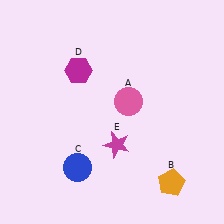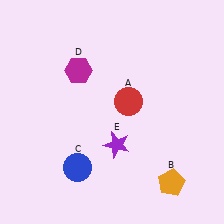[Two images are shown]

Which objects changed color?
A changed from pink to red. E changed from magenta to purple.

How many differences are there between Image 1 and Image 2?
There are 2 differences between the two images.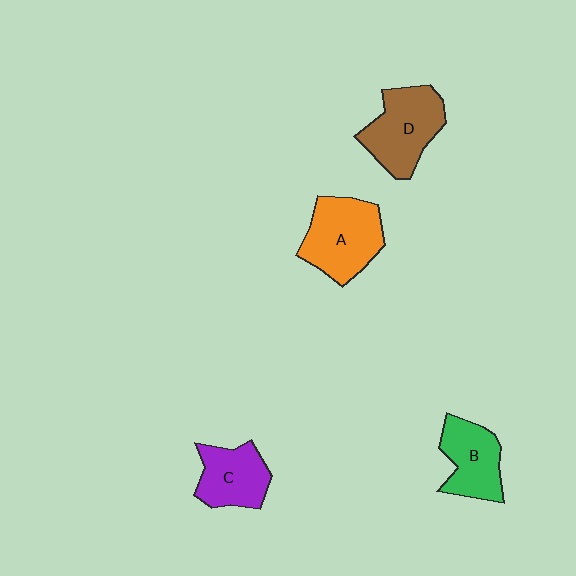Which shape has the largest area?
Shape A (orange).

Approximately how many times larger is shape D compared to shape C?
Approximately 1.3 times.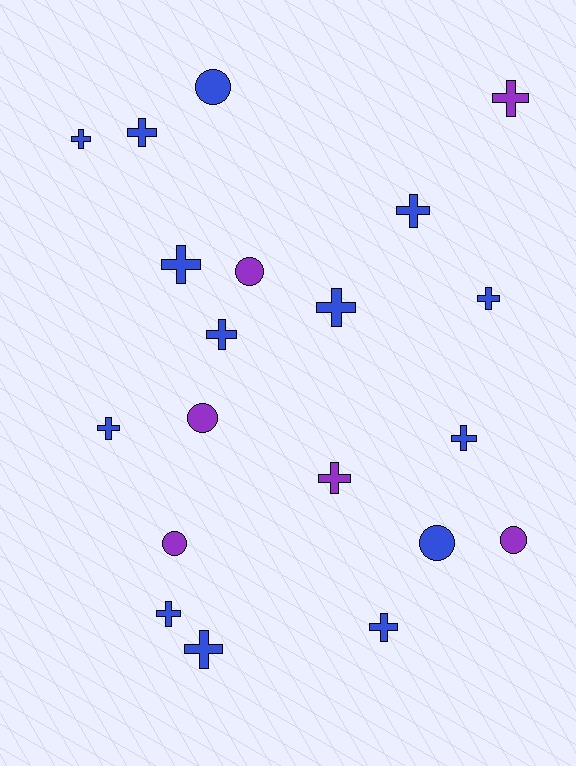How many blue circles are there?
There are 2 blue circles.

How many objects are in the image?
There are 20 objects.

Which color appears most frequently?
Blue, with 14 objects.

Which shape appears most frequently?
Cross, with 14 objects.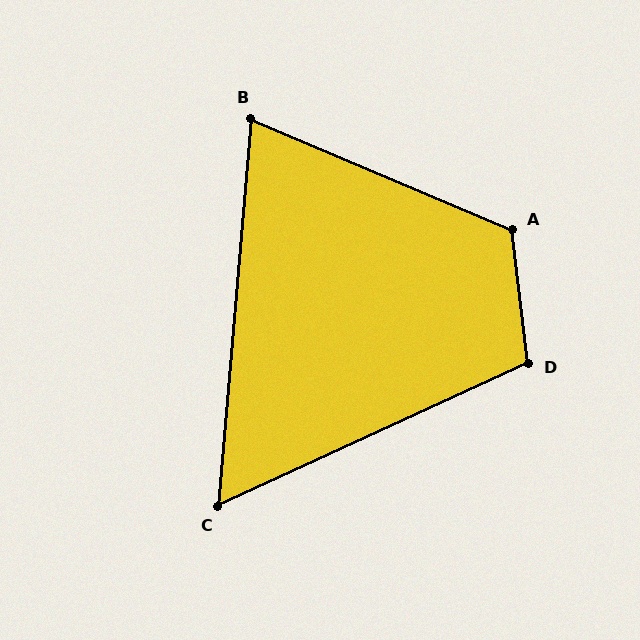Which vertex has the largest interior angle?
A, at approximately 120 degrees.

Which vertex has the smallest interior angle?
C, at approximately 60 degrees.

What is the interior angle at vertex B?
Approximately 72 degrees (acute).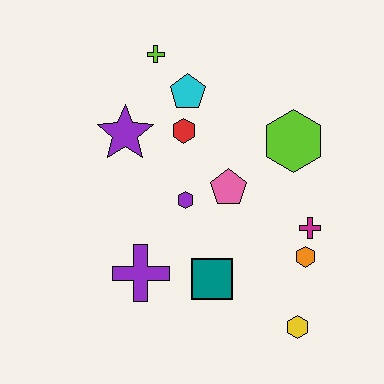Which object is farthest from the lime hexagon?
The purple cross is farthest from the lime hexagon.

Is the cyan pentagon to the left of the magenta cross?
Yes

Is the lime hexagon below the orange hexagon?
No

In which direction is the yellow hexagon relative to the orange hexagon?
The yellow hexagon is below the orange hexagon.